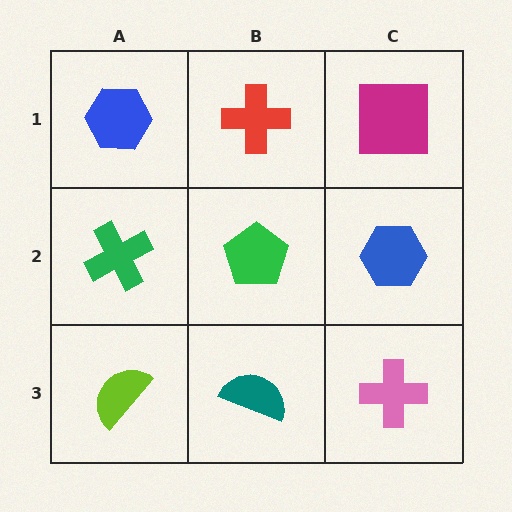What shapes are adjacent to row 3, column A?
A green cross (row 2, column A), a teal semicircle (row 3, column B).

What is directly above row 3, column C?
A blue hexagon.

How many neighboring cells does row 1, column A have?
2.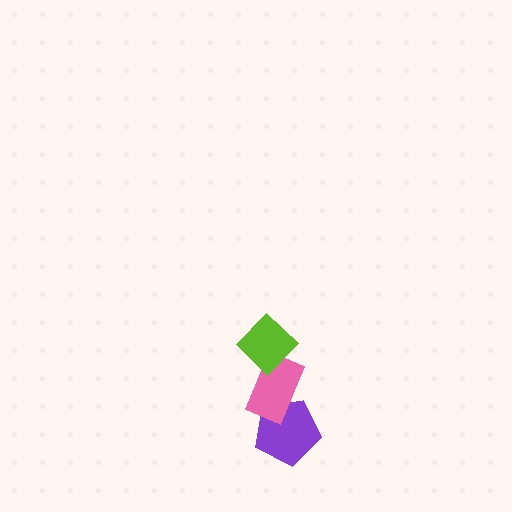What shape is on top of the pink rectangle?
The lime diamond is on top of the pink rectangle.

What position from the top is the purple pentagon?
The purple pentagon is 3rd from the top.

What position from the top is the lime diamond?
The lime diamond is 1st from the top.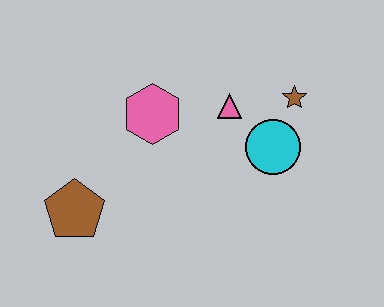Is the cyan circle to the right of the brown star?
No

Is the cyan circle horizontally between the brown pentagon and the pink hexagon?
No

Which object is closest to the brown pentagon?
The pink hexagon is closest to the brown pentagon.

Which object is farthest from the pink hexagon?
The brown star is farthest from the pink hexagon.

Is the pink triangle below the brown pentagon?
No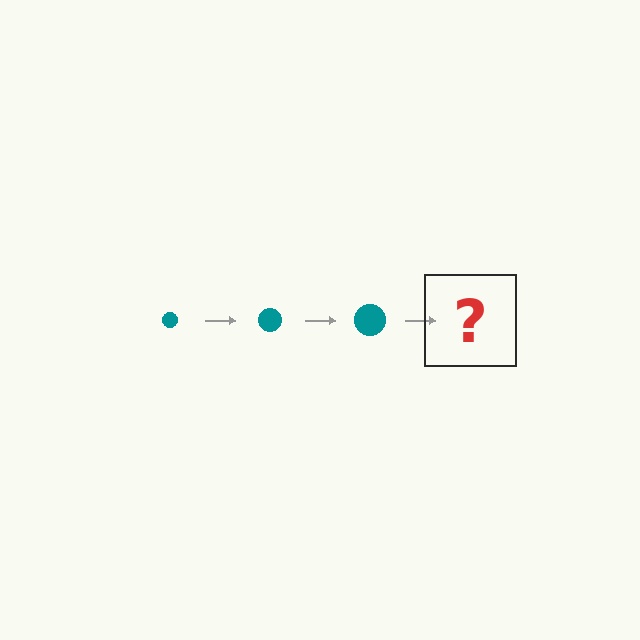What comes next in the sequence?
The next element should be a teal circle, larger than the previous one.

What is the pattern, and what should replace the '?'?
The pattern is that the circle gets progressively larger each step. The '?' should be a teal circle, larger than the previous one.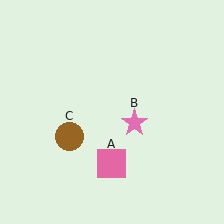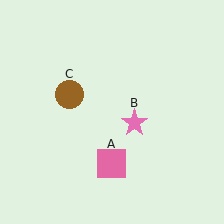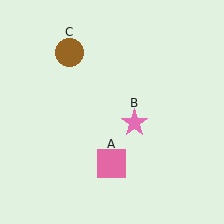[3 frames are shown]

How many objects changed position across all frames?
1 object changed position: brown circle (object C).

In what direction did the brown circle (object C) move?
The brown circle (object C) moved up.